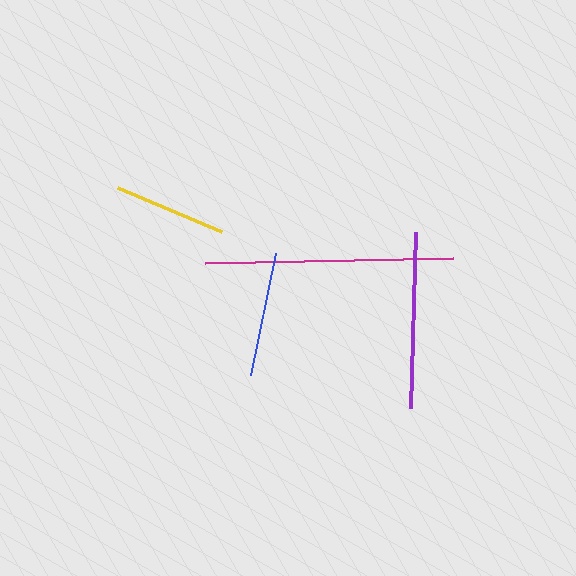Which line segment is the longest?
The magenta line is the longest at approximately 248 pixels.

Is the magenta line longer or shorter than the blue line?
The magenta line is longer than the blue line.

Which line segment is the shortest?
The yellow line is the shortest at approximately 113 pixels.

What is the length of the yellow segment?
The yellow segment is approximately 113 pixels long.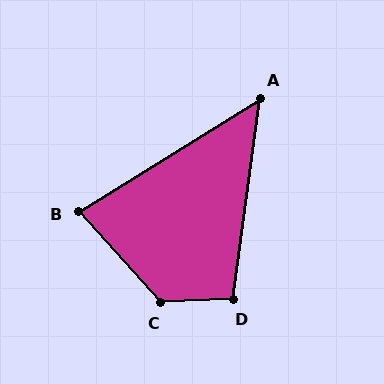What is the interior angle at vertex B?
Approximately 80 degrees (acute).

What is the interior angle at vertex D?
Approximately 100 degrees (obtuse).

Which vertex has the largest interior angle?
C, at approximately 129 degrees.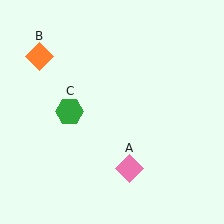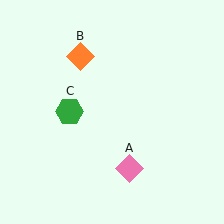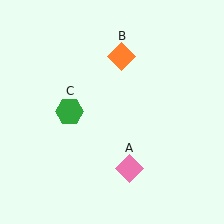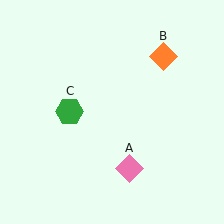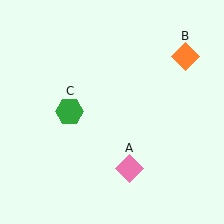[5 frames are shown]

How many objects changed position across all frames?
1 object changed position: orange diamond (object B).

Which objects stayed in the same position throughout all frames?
Pink diamond (object A) and green hexagon (object C) remained stationary.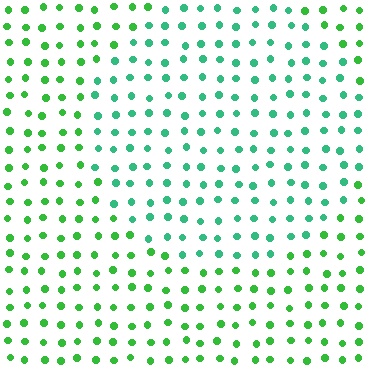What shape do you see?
I see a circle.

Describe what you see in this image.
The image is filled with small green elements in a uniform arrangement. A circle-shaped region is visible where the elements are tinted to a slightly different hue, forming a subtle color boundary.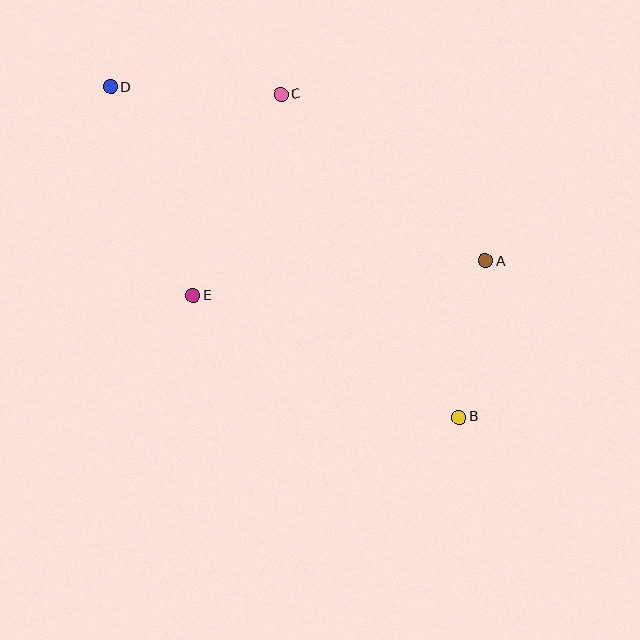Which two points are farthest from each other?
Points B and D are farthest from each other.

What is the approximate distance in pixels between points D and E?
The distance between D and E is approximately 224 pixels.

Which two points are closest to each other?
Points A and B are closest to each other.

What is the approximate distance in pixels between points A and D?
The distance between A and D is approximately 413 pixels.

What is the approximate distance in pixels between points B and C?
The distance between B and C is approximately 369 pixels.